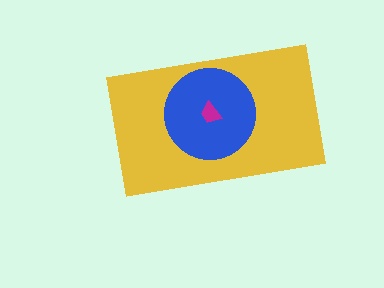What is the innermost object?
The magenta trapezoid.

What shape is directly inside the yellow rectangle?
The blue circle.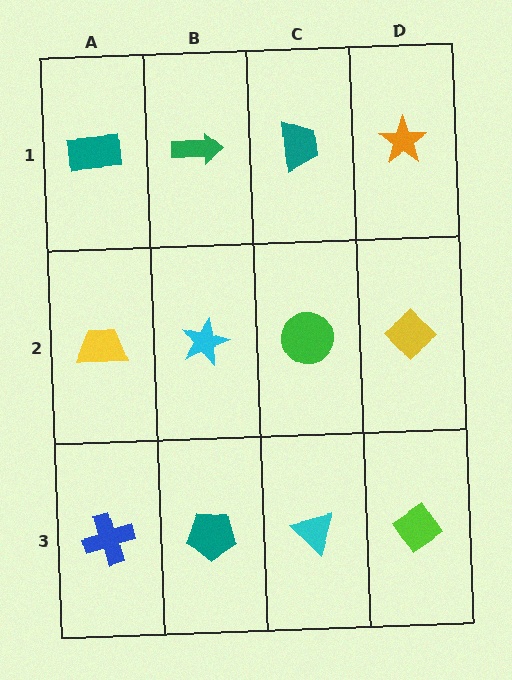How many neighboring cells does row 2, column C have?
4.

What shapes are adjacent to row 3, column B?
A cyan star (row 2, column B), a blue cross (row 3, column A), a cyan triangle (row 3, column C).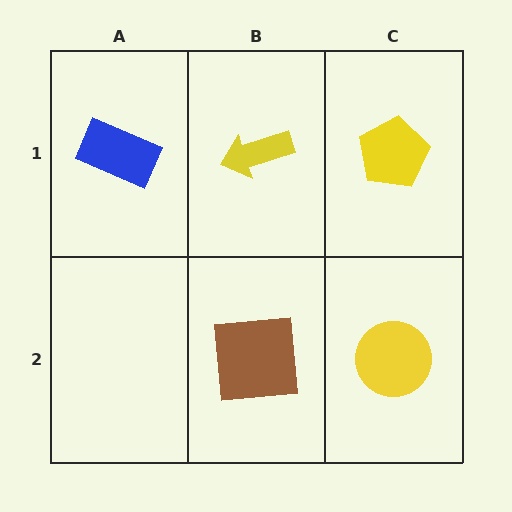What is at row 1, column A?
A blue rectangle.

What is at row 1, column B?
A yellow arrow.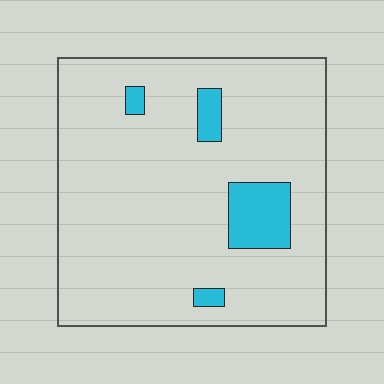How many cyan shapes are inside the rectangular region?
4.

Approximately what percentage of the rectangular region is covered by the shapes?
Approximately 10%.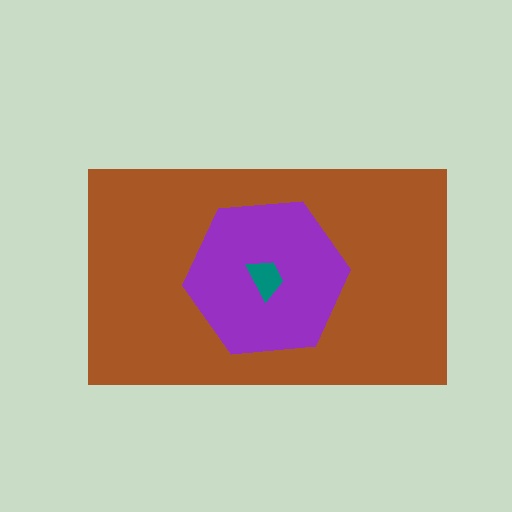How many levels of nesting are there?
3.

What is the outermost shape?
The brown rectangle.